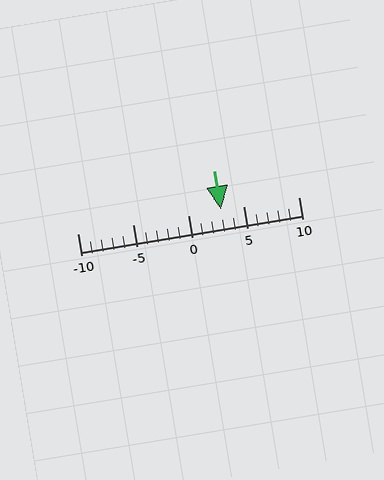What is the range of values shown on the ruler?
The ruler shows values from -10 to 10.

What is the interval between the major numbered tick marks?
The major tick marks are spaced 5 units apart.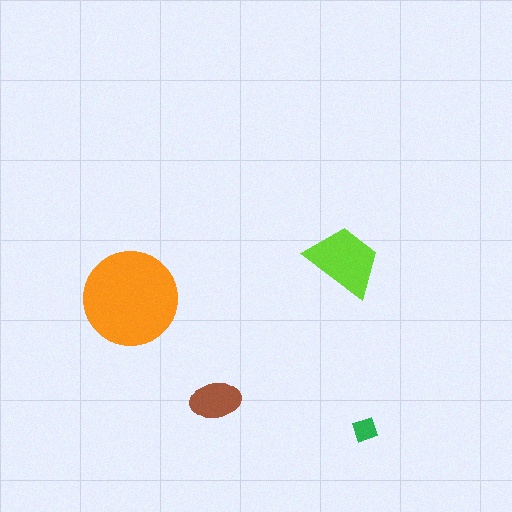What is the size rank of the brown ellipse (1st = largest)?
3rd.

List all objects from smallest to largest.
The green diamond, the brown ellipse, the lime trapezoid, the orange circle.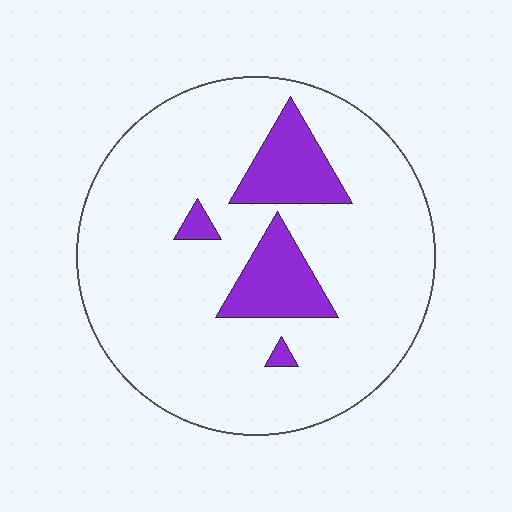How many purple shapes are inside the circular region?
4.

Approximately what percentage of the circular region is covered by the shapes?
Approximately 15%.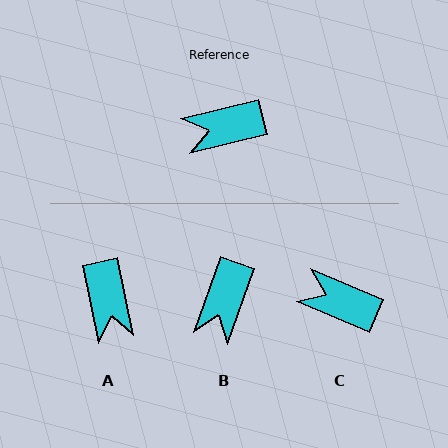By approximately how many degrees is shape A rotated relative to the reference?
Approximately 88 degrees counter-clockwise.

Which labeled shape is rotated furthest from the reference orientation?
A, about 88 degrees away.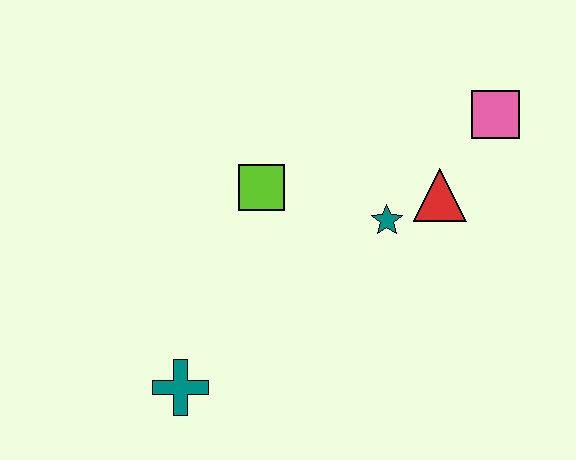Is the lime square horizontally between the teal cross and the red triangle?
Yes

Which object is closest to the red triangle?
The teal star is closest to the red triangle.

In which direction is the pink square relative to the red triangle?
The pink square is above the red triangle.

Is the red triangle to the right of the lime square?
Yes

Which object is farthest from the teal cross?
The pink square is farthest from the teal cross.